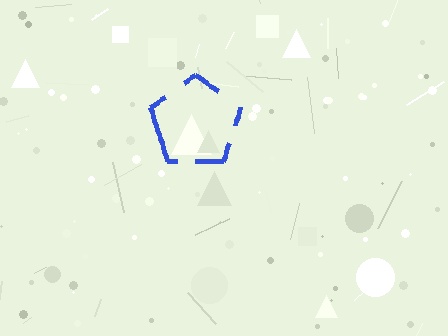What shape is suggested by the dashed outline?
The dashed outline suggests a pentagon.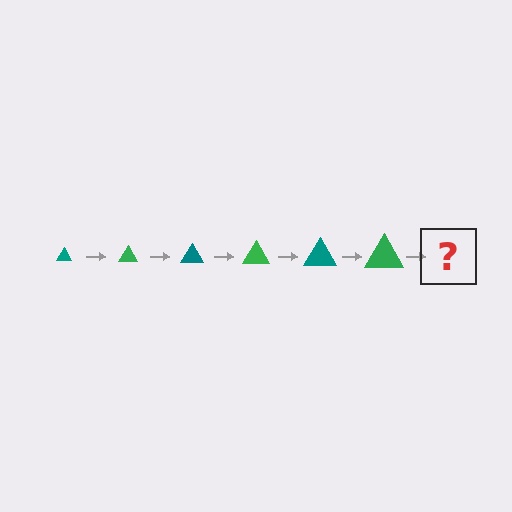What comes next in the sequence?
The next element should be a teal triangle, larger than the previous one.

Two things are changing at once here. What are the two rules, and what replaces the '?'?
The two rules are that the triangle grows larger each step and the color cycles through teal and green. The '?' should be a teal triangle, larger than the previous one.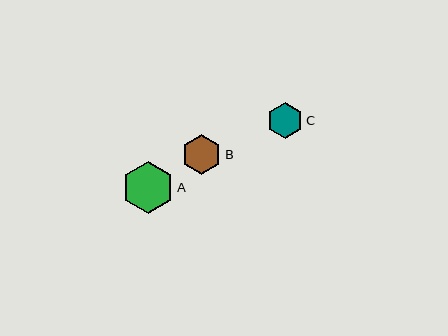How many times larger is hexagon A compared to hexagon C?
Hexagon A is approximately 1.4 times the size of hexagon C.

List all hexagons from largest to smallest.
From largest to smallest: A, B, C.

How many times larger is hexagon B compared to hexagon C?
Hexagon B is approximately 1.1 times the size of hexagon C.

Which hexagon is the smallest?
Hexagon C is the smallest with a size of approximately 36 pixels.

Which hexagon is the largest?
Hexagon A is the largest with a size of approximately 52 pixels.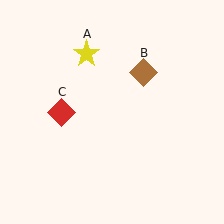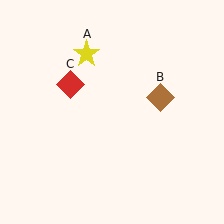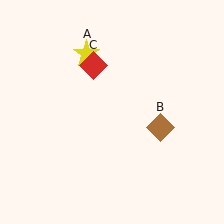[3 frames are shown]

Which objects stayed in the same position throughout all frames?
Yellow star (object A) remained stationary.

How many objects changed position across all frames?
2 objects changed position: brown diamond (object B), red diamond (object C).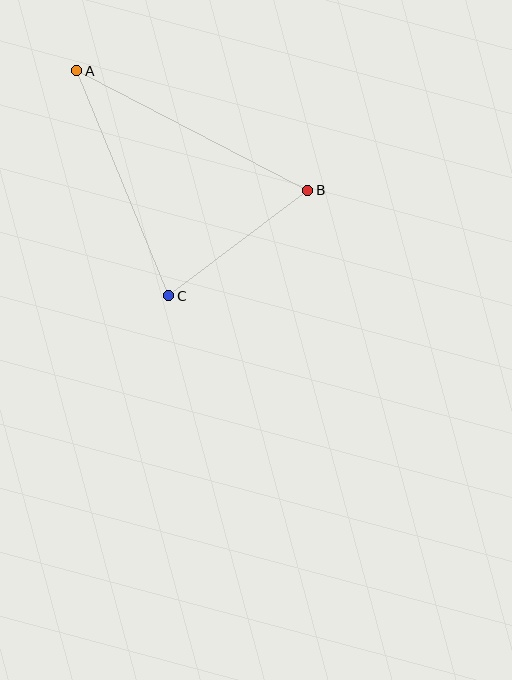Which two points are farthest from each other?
Points A and B are farthest from each other.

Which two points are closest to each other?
Points B and C are closest to each other.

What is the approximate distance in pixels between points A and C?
The distance between A and C is approximately 243 pixels.